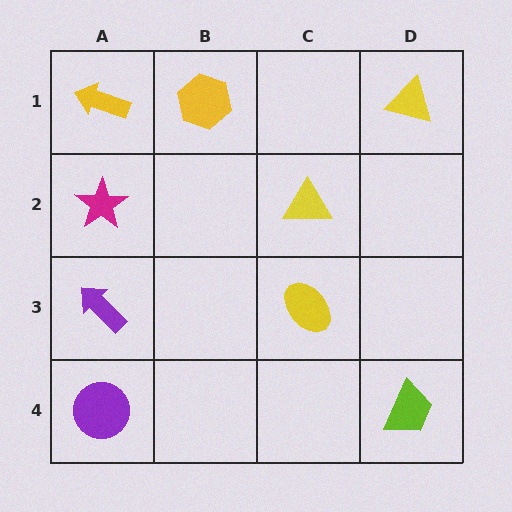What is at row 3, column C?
A yellow ellipse.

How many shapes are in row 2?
2 shapes.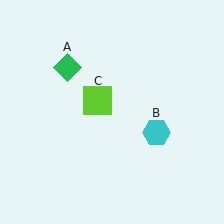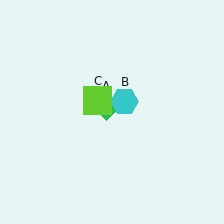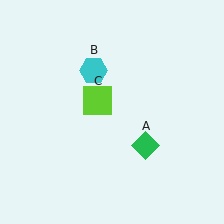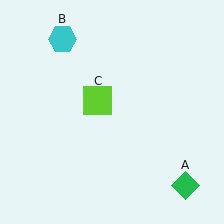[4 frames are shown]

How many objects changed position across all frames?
2 objects changed position: green diamond (object A), cyan hexagon (object B).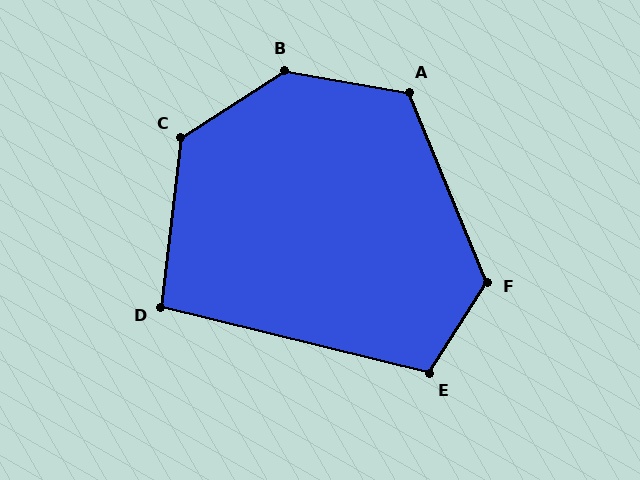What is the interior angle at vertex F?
Approximately 125 degrees (obtuse).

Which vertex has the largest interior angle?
B, at approximately 138 degrees.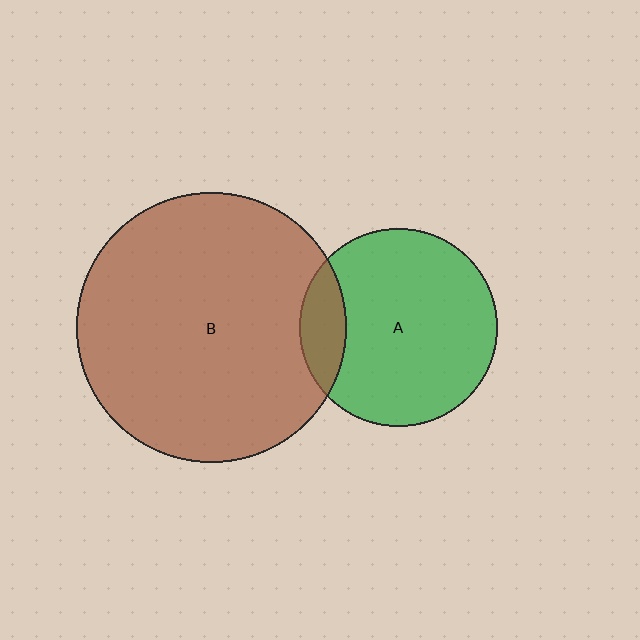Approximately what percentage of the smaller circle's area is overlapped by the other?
Approximately 15%.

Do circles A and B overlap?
Yes.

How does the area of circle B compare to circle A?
Approximately 1.8 times.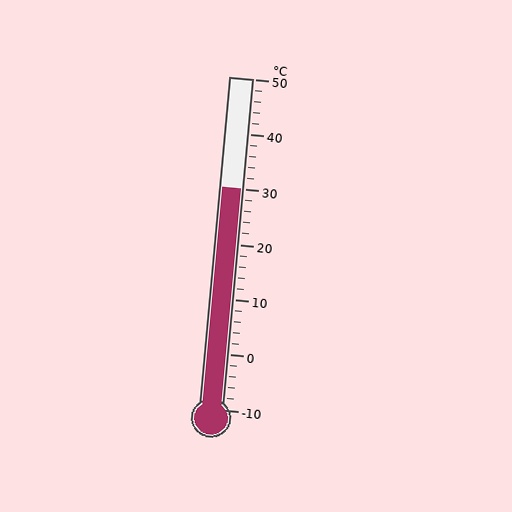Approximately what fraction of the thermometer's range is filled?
The thermometer is filled to approximately 65% of its range.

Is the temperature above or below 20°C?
The temperature is above 20°C.